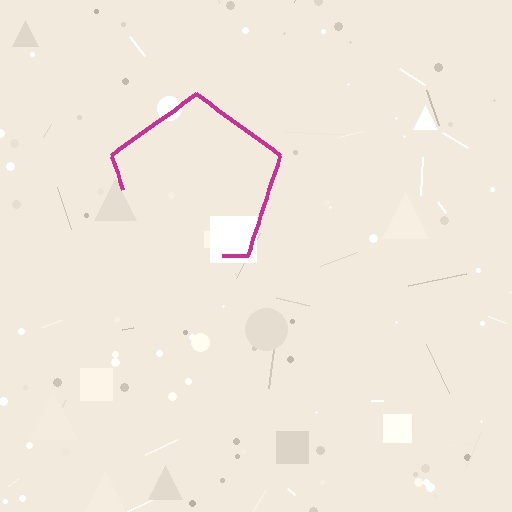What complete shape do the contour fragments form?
The contour fragments form a pentagon.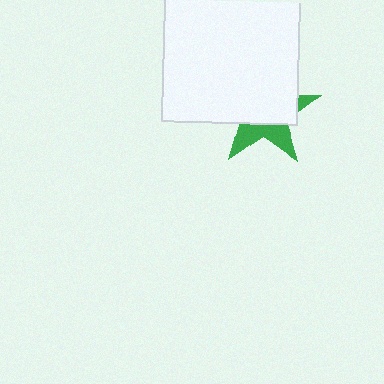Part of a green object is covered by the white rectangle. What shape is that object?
It is a star.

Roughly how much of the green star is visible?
A small part of it is visible (roughly 35%).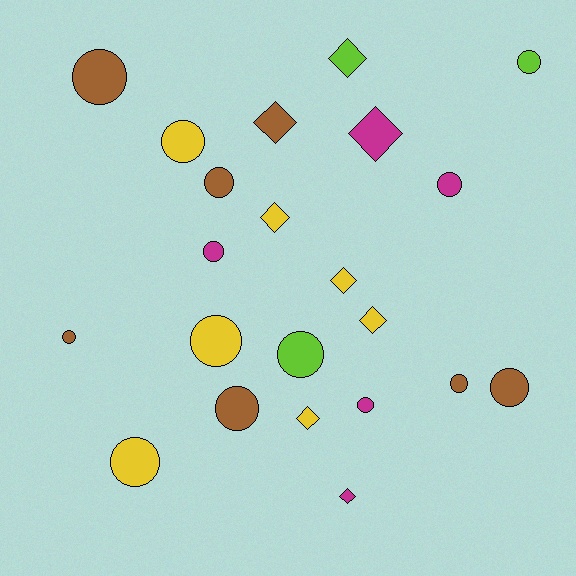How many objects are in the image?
There are 22 objects.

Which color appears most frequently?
Yellow, with 7 objects.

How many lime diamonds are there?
There is 1 lime diamond.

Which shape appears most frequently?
Circle, with 14 objects.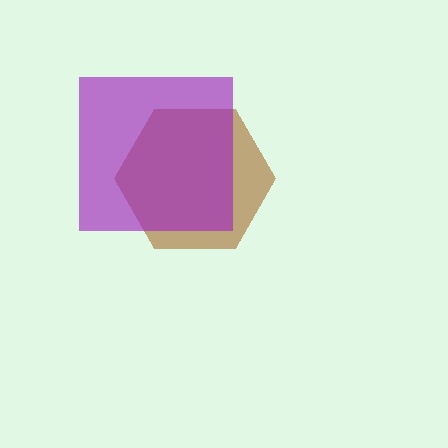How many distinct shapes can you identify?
There are 2 distinct shapes: a brown hexagon, a purple square.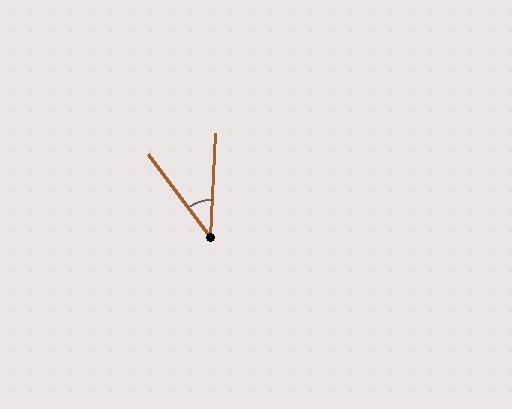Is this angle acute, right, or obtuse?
It is acute.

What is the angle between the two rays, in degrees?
Approximately 39 degrees.